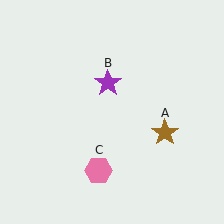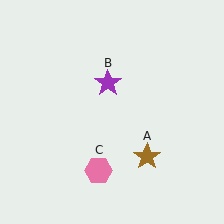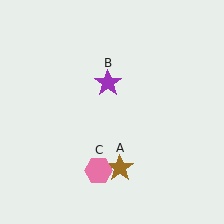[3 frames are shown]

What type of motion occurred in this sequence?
The brown star (object A) rotated clockwise around the center of the scene.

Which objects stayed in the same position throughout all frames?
Purple star (object B) and pink hexagon (object C) remained stationary.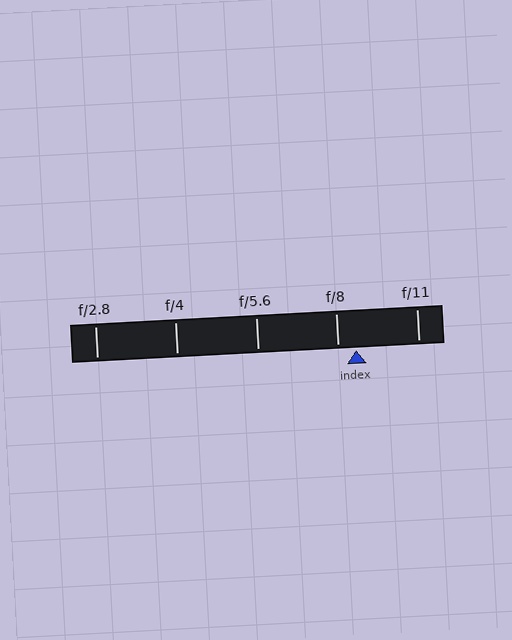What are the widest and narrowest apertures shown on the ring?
The widest aperture shown is f/2.8 and the narrowest is f/11.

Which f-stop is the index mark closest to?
The index mark is closest to f/8.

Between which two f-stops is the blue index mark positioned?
The index mark is between f/8 and f/11.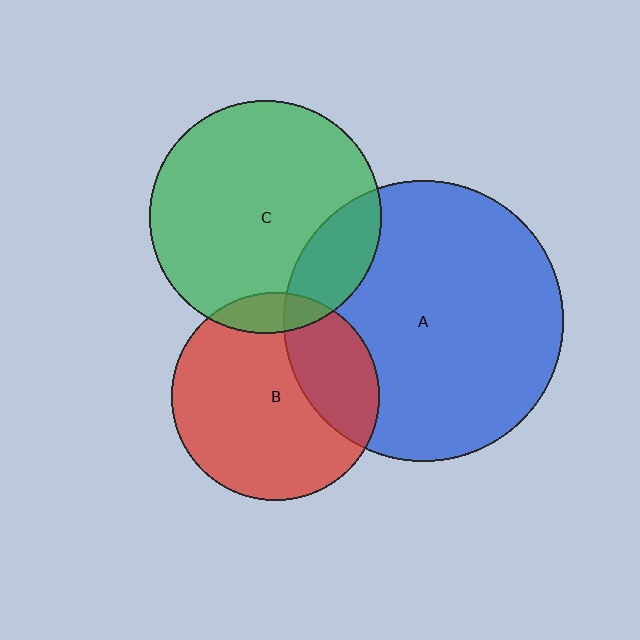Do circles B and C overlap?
Yes.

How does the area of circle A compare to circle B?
Approximately 1.8 times.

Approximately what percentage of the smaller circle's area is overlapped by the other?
Approximately 10%.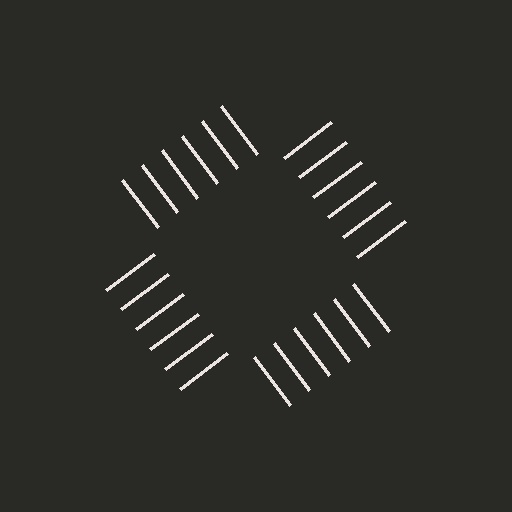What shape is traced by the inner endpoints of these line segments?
An illusory square — the line segments terminate on its edges but no continuous stroke is drawn.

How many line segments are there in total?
24 — 6 along each of the 4 edges.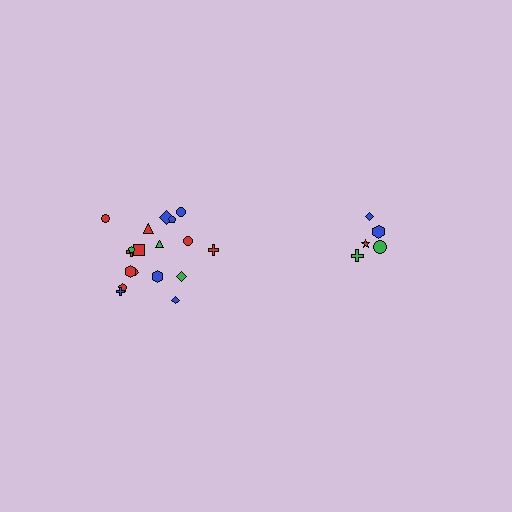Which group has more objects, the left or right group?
The left group.